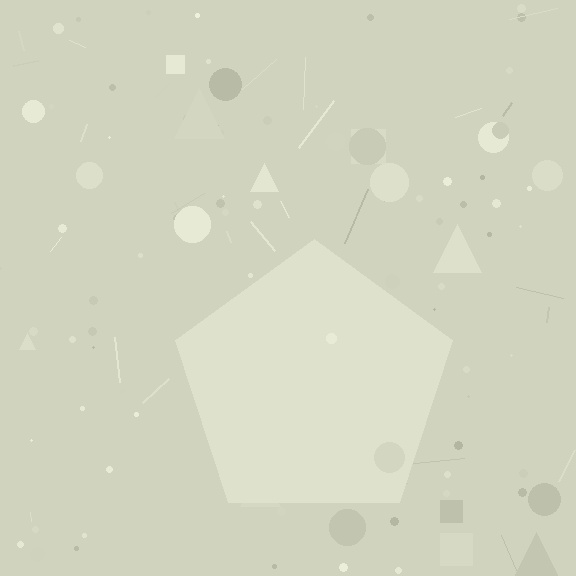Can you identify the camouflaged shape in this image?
The camouflaged shape is a pentagon.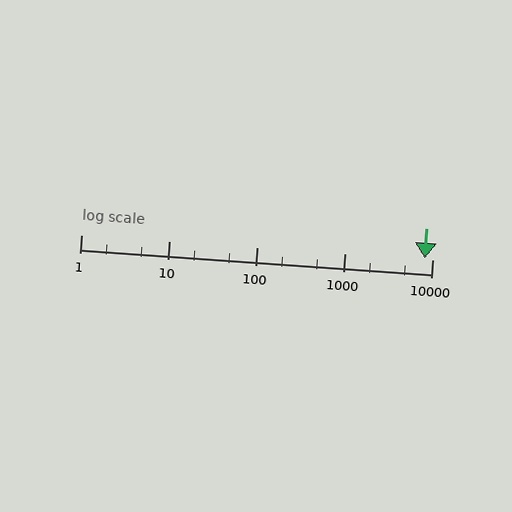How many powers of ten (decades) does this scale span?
The scale spans 4 decades, from 1 to 10000.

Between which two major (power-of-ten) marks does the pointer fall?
The pointer is between 1000 and 10000.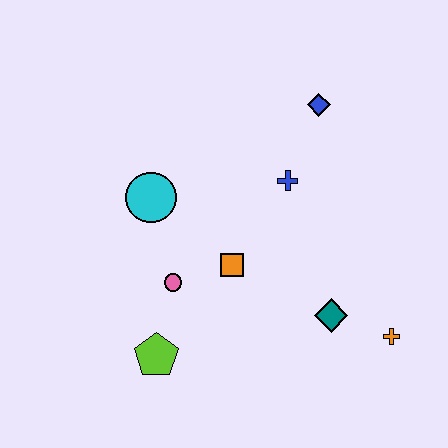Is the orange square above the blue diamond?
No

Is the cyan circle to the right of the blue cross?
No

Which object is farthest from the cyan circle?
The orange cross is farthest from the cyan circle.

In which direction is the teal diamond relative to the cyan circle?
The teal diamond is to the right of the cyan circle.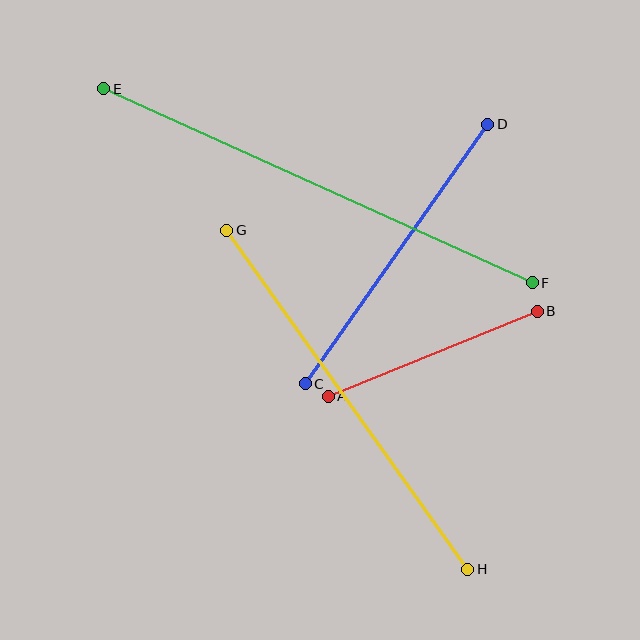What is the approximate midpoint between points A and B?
The midpoint is at approximately (433, 354) pixels.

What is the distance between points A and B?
The distance is approximately 226 pixels.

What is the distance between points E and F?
The distance is approximately 470 pixels.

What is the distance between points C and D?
The distance is approximately 317 pixels.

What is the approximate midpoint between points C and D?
The midpoint is at approximately (396, 254) pixels.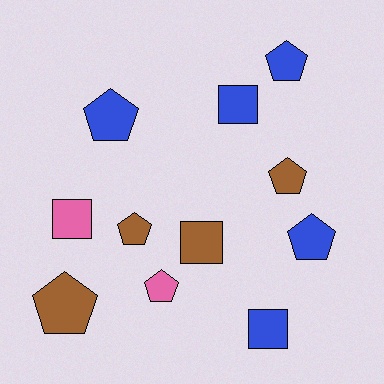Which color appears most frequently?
Blue, with 5 objects.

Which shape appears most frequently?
Pentagon, with 7 objects.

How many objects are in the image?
There are 11 objects.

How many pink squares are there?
There is 1 pink square.